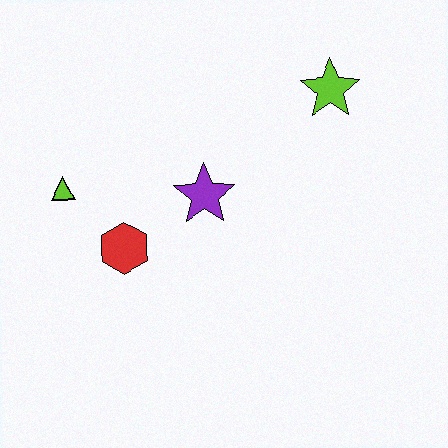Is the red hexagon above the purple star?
No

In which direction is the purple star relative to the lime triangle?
The purple star is to the right of the lime triangle.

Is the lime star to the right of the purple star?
Yes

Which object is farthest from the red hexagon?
The lime star is farthest from the red hexagon.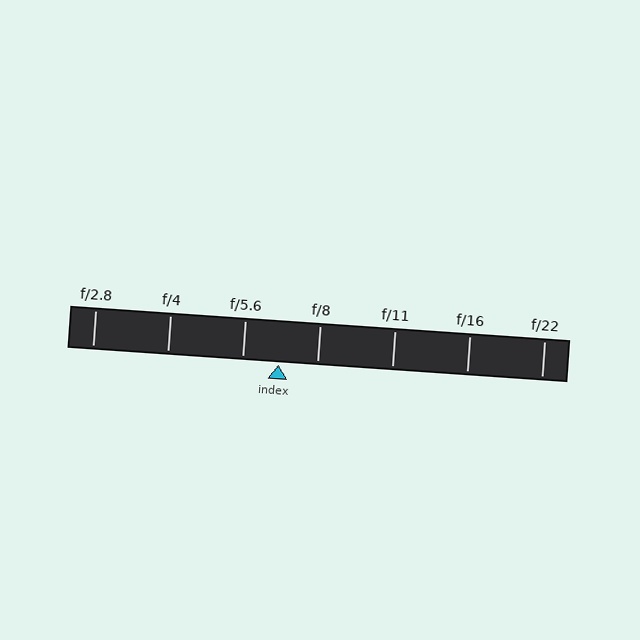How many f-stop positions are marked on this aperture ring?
There are 7 f-stop positions marked.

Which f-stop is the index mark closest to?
The index mark is closest to f/5.6.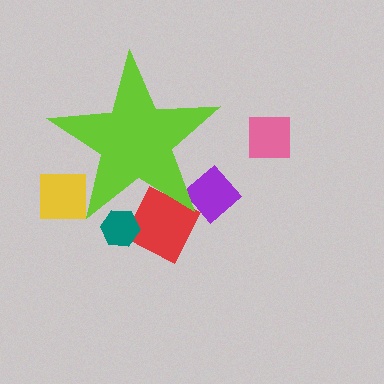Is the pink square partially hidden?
No, the pink square is fully visible.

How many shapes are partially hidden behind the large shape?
4 shapes are partially hidden.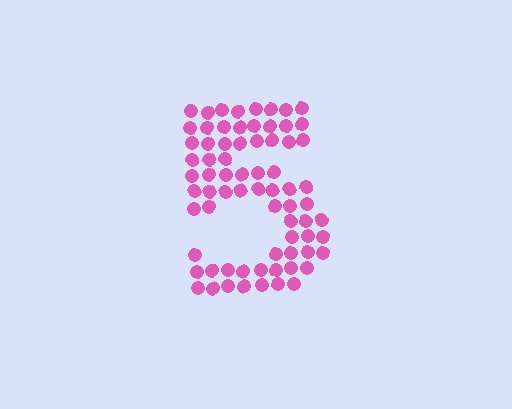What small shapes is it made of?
It is made of small circles.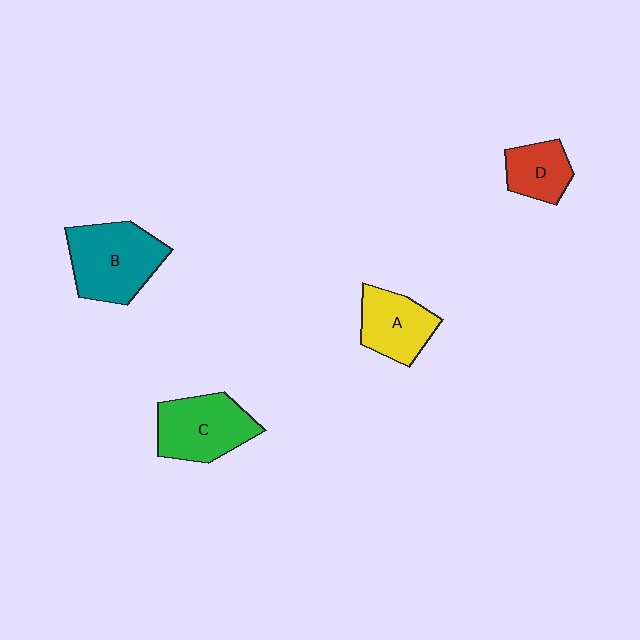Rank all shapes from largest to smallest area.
From largest to smallest: B (teal), C (green), A (yellow), D (red).